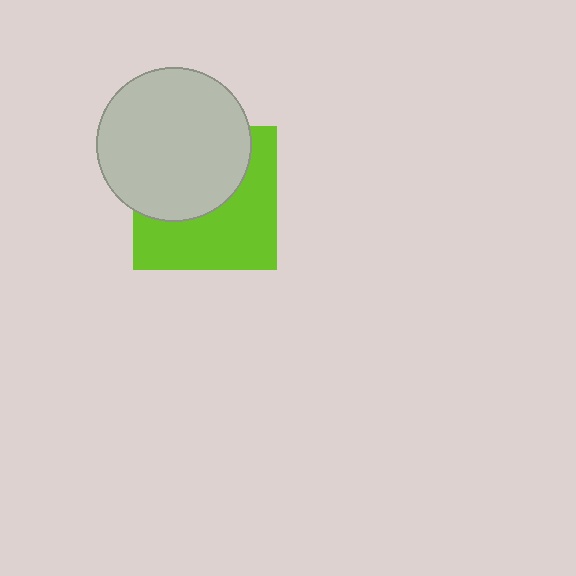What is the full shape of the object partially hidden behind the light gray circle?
The partially hidden object is a lime square.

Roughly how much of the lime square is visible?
About half of it is visible (roughly 52%).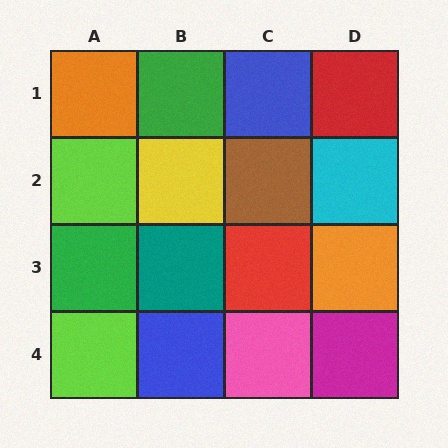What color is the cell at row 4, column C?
Pink.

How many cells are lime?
2 cells are lime.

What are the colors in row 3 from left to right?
Green, teal, red, orange.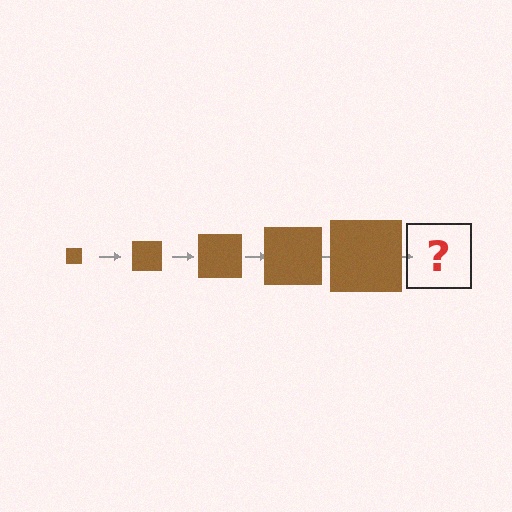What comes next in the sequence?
The next element should be a brown square, larger than the previous one.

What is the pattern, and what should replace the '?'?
The pattern is that the square gets progressively larger each step. The '?' should be a brown square, larger than the previous one.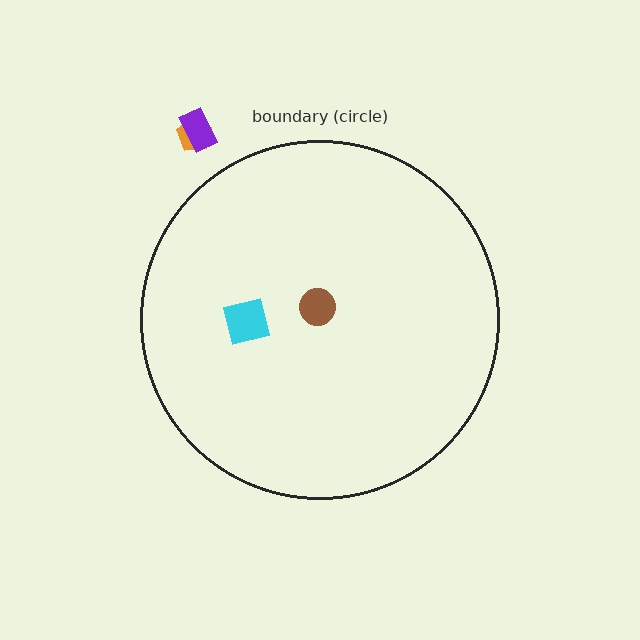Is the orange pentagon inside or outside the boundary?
Outside.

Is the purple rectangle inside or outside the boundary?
Outside.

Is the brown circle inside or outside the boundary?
Inside.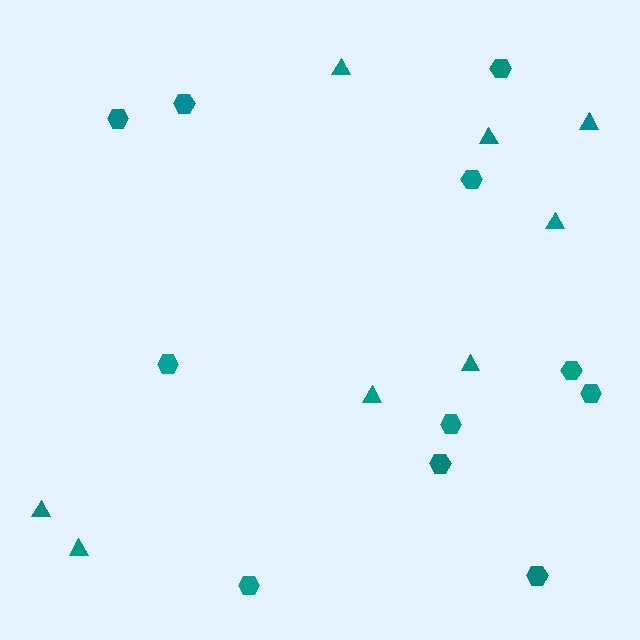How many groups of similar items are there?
There are 2 groups: one group of triangles (8) and one group of hexagons (11).